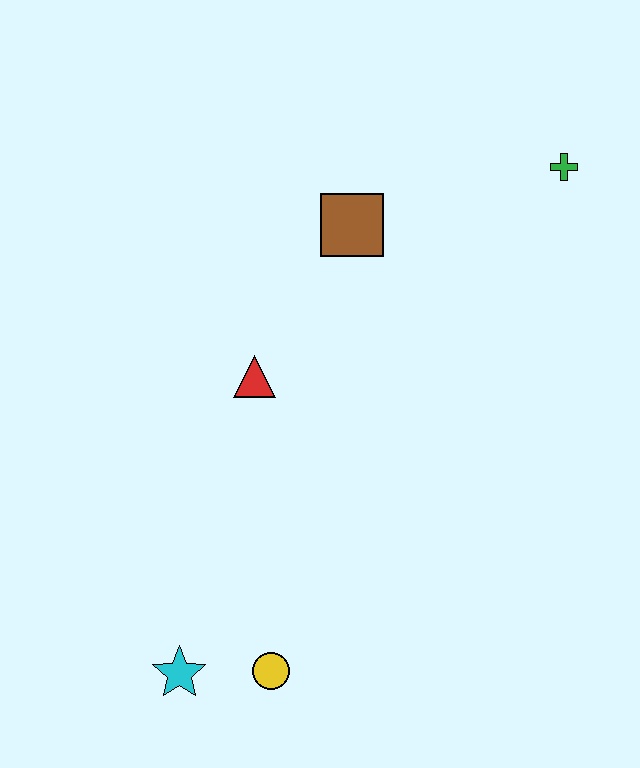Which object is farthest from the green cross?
The cyan star is farthest from the green cross.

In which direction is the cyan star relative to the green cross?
The cyan star is below the green cross.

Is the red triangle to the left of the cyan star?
No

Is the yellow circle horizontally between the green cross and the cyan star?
Yes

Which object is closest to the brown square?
The red triangle is closest to the brown square.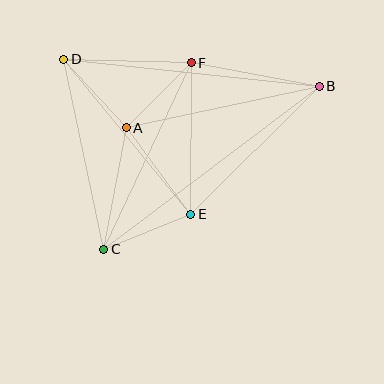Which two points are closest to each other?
Points A and F are closest to each other.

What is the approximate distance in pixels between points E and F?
The distance between E and F is approximately 151 pixels.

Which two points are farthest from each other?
Points B and C are farthest from each other.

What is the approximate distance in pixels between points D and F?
The distance between D and F is approximately 127 pixels.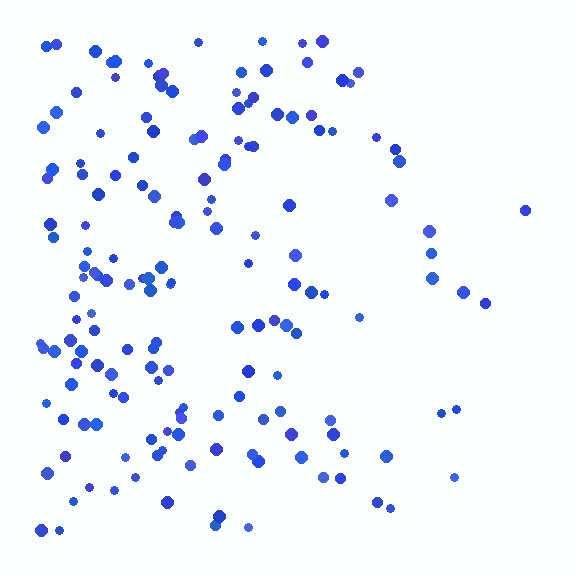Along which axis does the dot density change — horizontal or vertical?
Horizontal.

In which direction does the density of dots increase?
From right to left, with the left side densest.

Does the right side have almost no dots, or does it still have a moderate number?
Still a moderate number, just noticeably fewer than the left.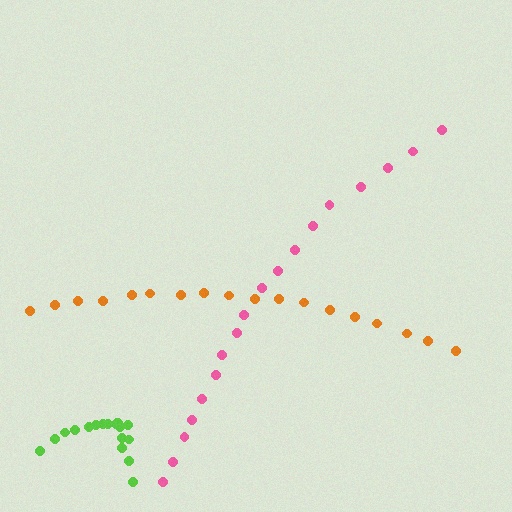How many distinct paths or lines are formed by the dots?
There are 3 distinct paths.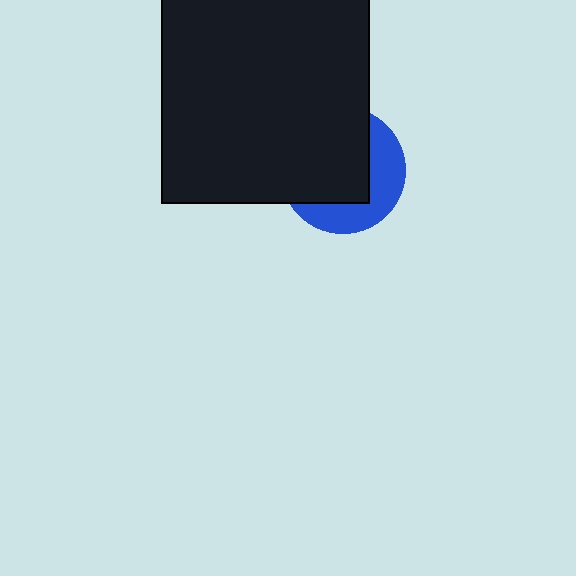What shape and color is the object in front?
The object in front is a black square.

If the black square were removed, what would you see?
You would see the complete blue circle.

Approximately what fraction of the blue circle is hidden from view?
Roughly 61% of the blue circle is hidden behind the black square.